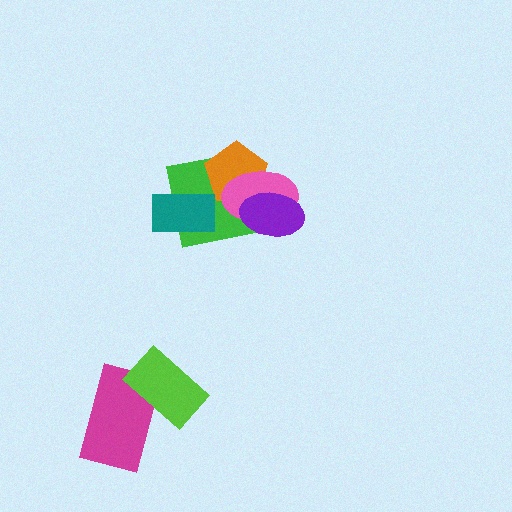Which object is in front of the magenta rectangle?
The lime rectangle is in front of the magenta rectangle.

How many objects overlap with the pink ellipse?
3 objects overlap with the pink ellipse.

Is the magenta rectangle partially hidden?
Yes, it is partially covered by another shape.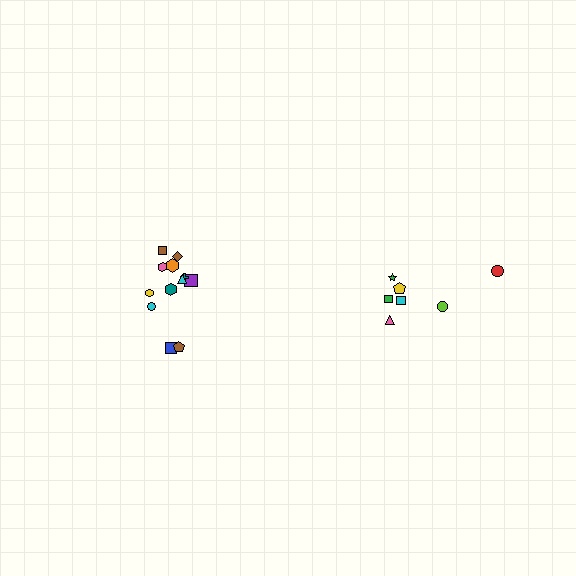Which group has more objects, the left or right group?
The left group.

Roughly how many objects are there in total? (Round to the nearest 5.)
Roughly 20 objects in total.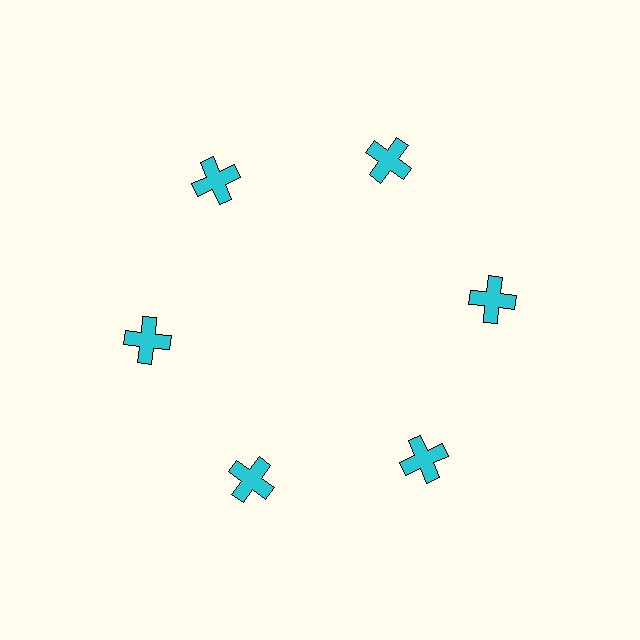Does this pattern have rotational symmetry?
Yes, this pattern has 6-fold rotational symmetry. It looks the same after rotating 60 degrees around the center.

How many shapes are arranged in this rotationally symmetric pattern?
There are 6 shapes, arranged in 6 groups of 1.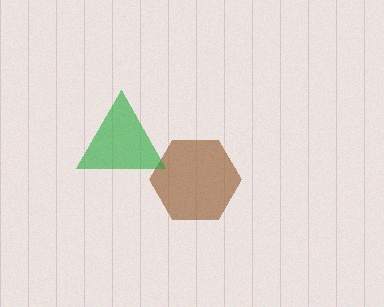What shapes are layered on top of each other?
The layered shapes are: a brown hexagon, a green triangle.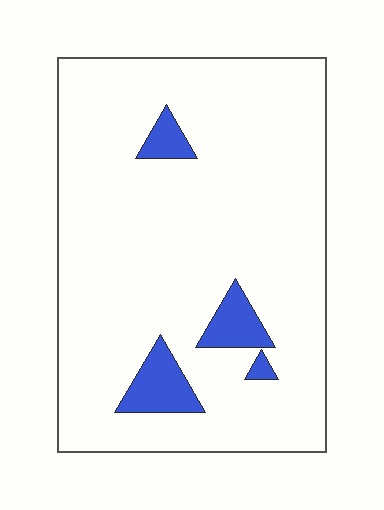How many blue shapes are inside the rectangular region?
4.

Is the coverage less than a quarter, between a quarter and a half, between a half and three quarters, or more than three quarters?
Less than a quarter.